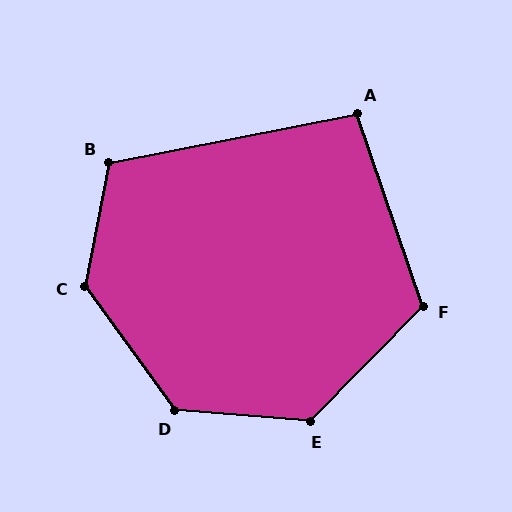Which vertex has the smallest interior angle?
A, at approximately 98 degrees.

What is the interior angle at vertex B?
Approximately 112 degrees (obtuse).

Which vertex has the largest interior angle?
C, at approximately 133 degrees.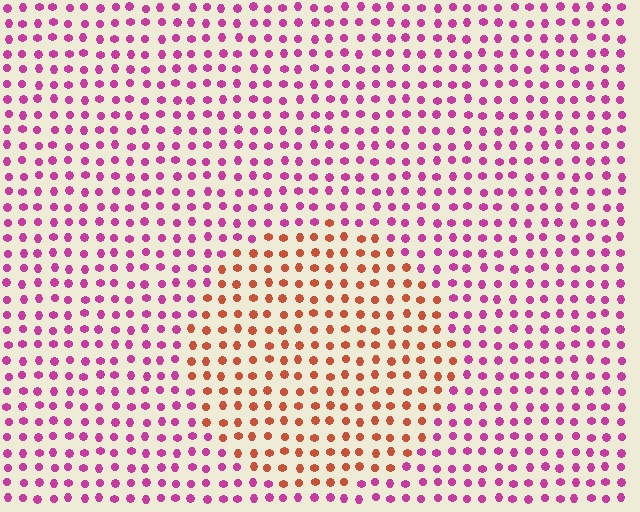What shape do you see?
I see a circle.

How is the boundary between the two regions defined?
The boundary is defined purely by a slight shift in hue (about 54 degrees). Spacing, size, and orientation are identical on both sides.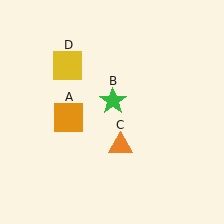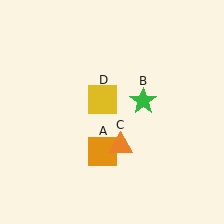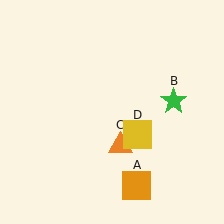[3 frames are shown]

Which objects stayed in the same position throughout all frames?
Orange triangle (object C) remained stationary.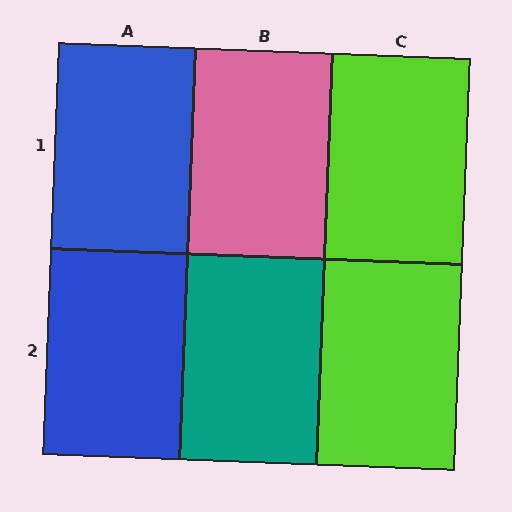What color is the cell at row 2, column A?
Blue.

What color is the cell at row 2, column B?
Teal.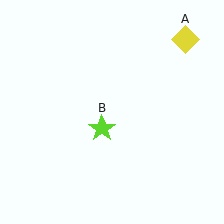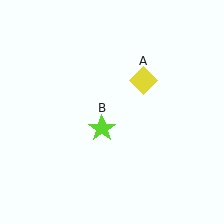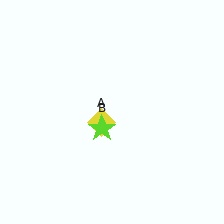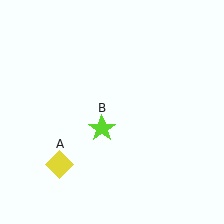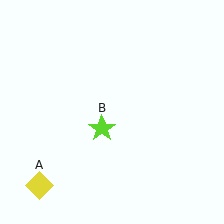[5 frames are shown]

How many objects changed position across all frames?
1 object changed position: yellow diamond (object A).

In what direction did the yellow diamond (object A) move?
The yellow diamond (object A) moved down and to the left.